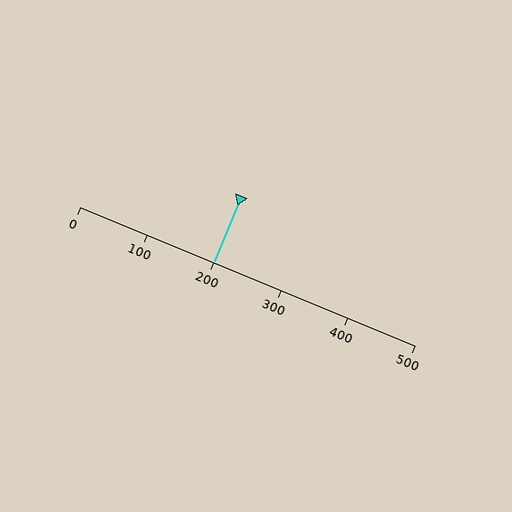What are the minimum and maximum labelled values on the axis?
The axis runs from 0 to 500.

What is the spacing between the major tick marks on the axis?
The major ticks are spaced 100 apart.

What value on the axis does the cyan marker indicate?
The marker indicates approximately 200.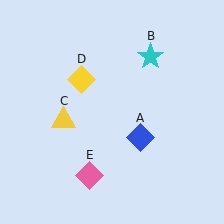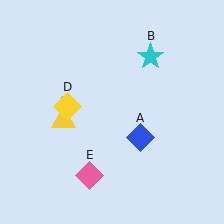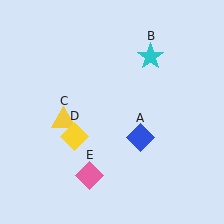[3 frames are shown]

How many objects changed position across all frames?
1 object changed position: yellow diamond (object D).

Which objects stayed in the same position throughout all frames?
Blue diamond (object A) and cyan star (object B) and yellow triangle (object C) and pink diamond (object E) remained stationary.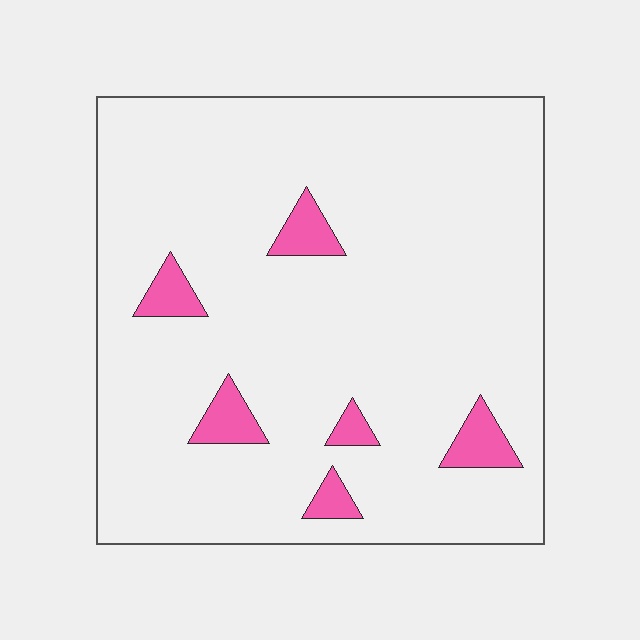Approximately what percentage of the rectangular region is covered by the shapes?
Approximately 5%.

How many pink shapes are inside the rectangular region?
6.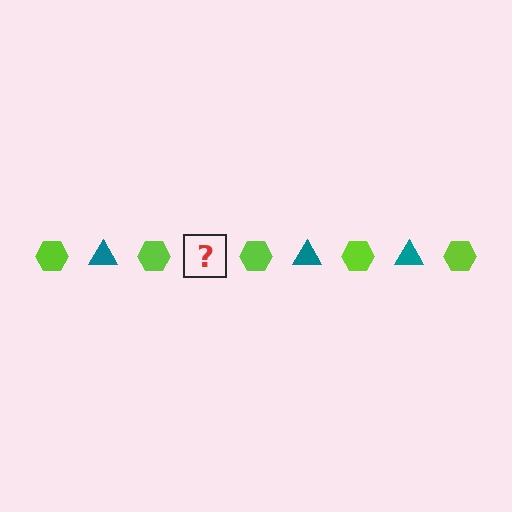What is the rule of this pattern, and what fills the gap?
The rule is that the pattern alternates between lime hexagon and teal triangle. The gap should be filled with a teal triangle.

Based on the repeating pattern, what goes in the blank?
The blank should be a teal triangle.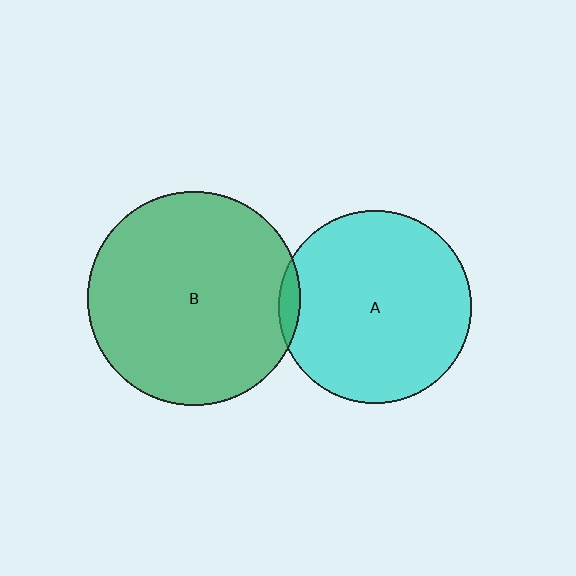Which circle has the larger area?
Circle B (green).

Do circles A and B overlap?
Yes.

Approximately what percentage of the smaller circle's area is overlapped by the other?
Approximately 5%.